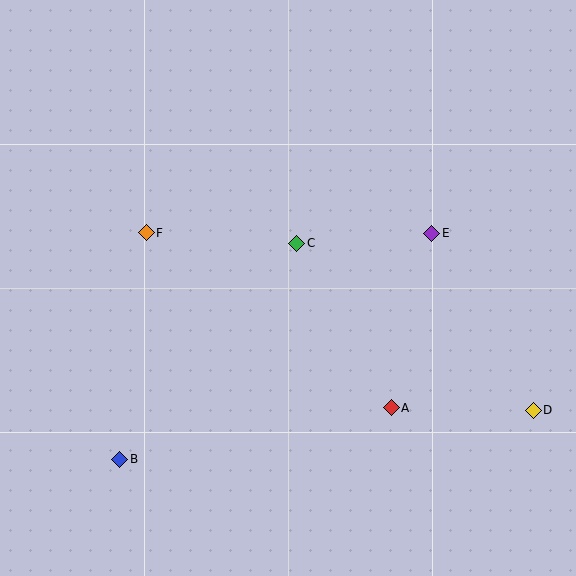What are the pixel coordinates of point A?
Point A is at (391, 408).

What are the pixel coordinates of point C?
Point C is at (297, 243).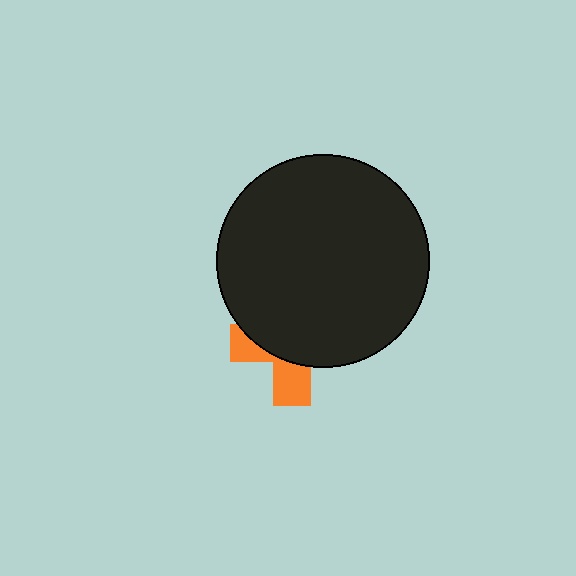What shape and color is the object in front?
The object in front is a black circle.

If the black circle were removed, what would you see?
You would see the complete orange cross.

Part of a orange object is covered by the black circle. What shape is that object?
It is a cross.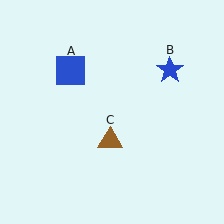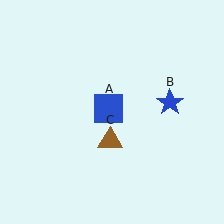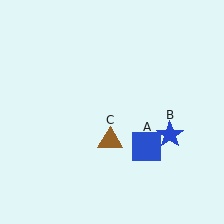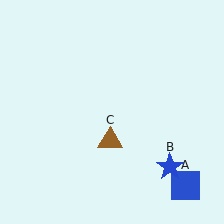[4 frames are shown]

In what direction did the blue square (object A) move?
The blue square (object A) moved down and to the right.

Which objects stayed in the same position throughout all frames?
Brown triangle (object C) remained stationary.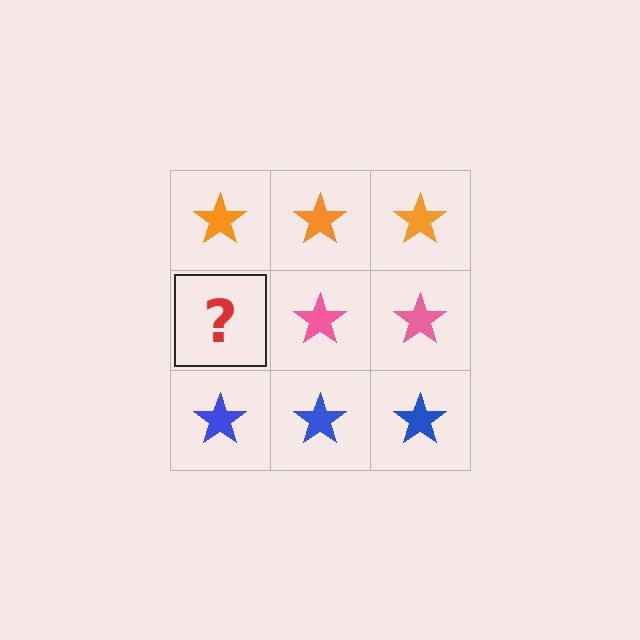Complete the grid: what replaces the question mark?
The question mark should be replaced with a pink star.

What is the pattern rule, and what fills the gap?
The rule is that each row has a consistent color. The gap should be filled with a pink star.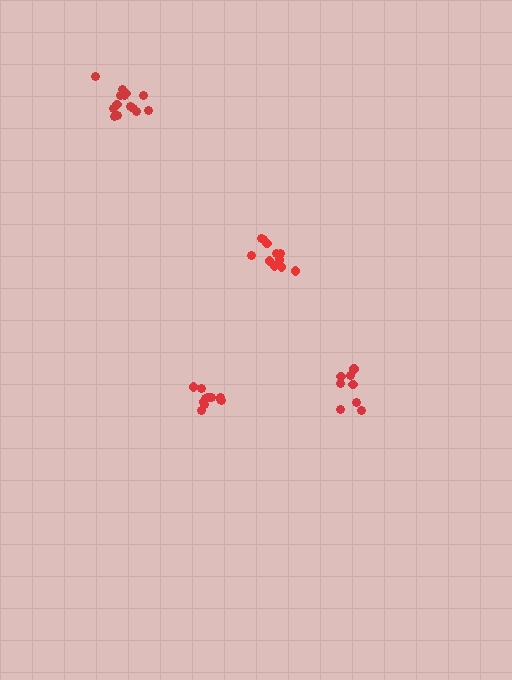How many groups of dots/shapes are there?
There are 4 groups.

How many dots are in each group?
Group 1: 8 dots, Group 2: 14 dots, Group 3: 11 dots, Group 4: 11 dots (44 total).